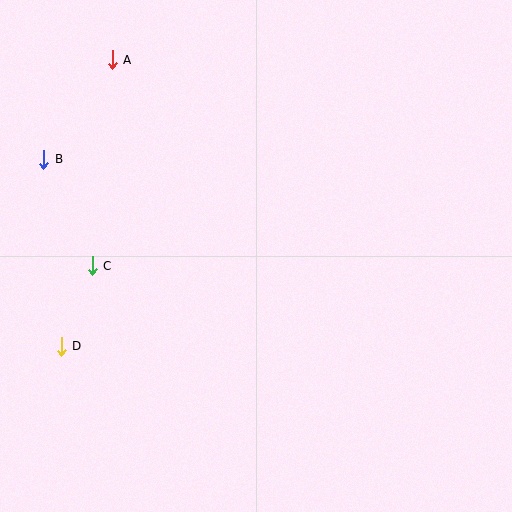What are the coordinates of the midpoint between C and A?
The midpoint between C and A is at (102, 163).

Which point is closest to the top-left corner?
Point A is closest to the top-left corner.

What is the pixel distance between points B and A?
The distance between B and A is 121 pixels.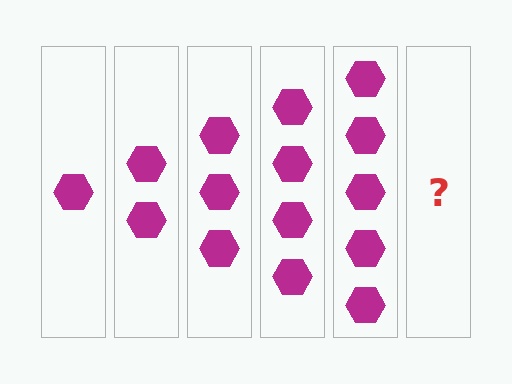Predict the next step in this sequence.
The next step is 6 hexagons.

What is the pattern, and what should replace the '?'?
The pattern is that each step adds one more hexagon. The '?' should be 6 hexagons.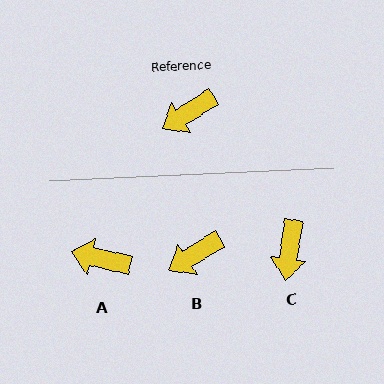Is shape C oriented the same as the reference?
No, it is off by about 50 degrees.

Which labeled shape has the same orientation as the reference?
B.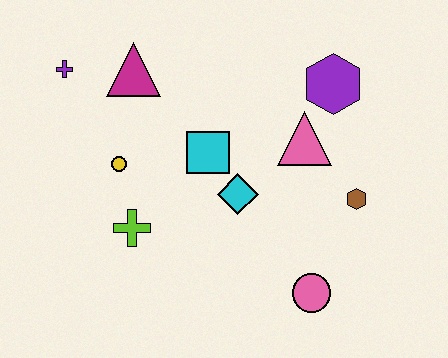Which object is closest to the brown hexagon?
The pink triangle is closest to the brown hexagon.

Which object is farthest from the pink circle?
The purple cross is farthest from the pink circle.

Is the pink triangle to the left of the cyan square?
No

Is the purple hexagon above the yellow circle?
Yes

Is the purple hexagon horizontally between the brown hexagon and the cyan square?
Yes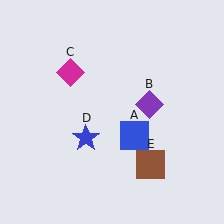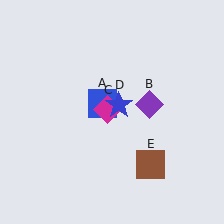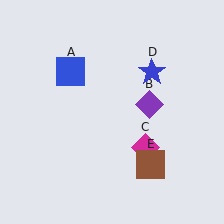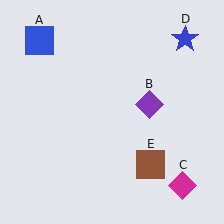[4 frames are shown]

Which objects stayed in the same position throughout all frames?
Purple diamond (object B) and brown square (object E) remained stationary.